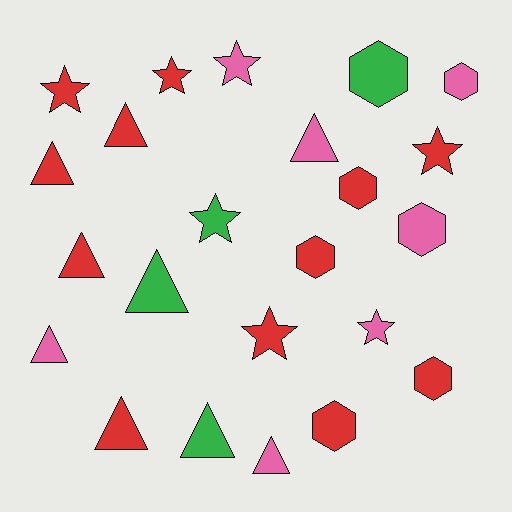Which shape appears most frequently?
Triangle, with 9 objects.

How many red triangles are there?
There are 4 red triangles.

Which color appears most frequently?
Red, with 12 objects.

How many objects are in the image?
There are 23 objects.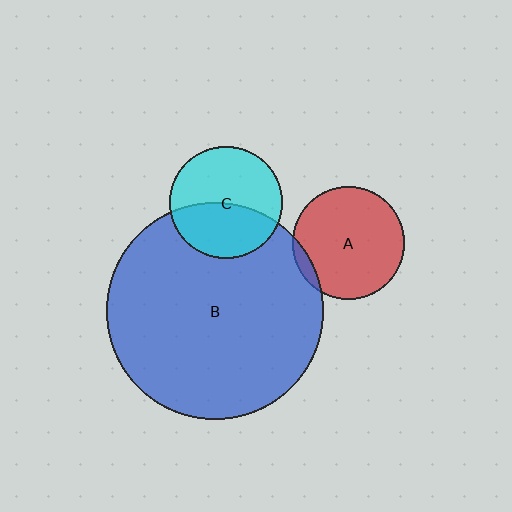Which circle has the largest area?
Circle B (blue).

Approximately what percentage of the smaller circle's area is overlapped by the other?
Approximately 5%.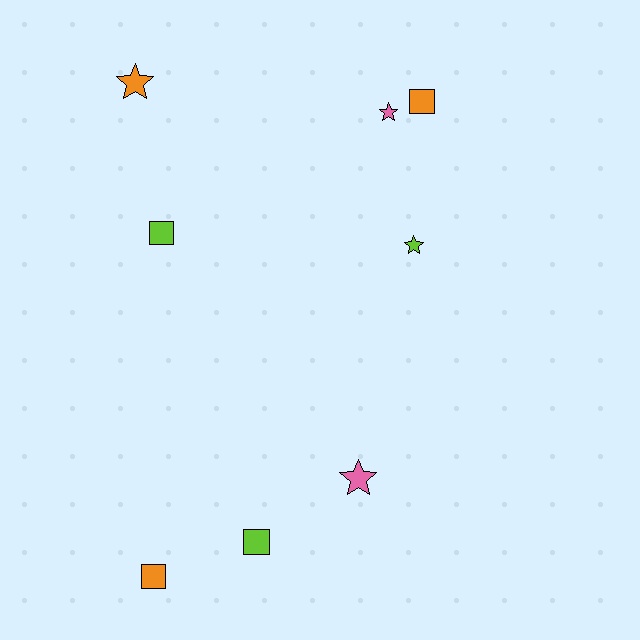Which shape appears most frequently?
Square, with 4 objects.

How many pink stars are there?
There are 2 pink stars.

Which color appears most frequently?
Lime, with 3 objects.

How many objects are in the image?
There are 8 objects.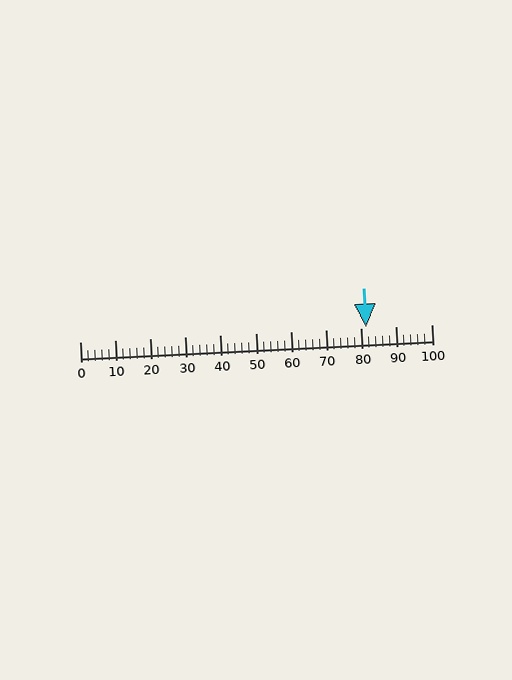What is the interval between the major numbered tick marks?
The major tick marks are spaced 10 units apart.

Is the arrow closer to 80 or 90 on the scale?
The arrow is closer to 80.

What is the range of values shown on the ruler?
The ruler shows values from 0 to 100.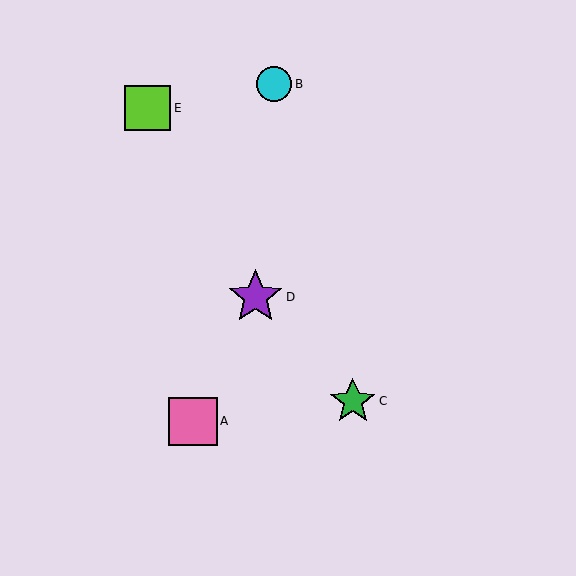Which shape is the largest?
The purple star (labeled D) is the largest.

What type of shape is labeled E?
Shape E is a lime square.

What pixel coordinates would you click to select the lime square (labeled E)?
Click at (148, 108) to select the lime square E.